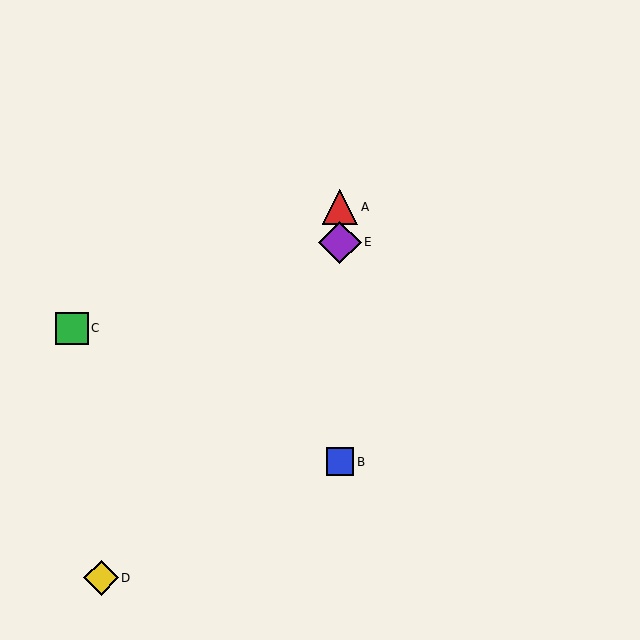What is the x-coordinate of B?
Object B is at x≈340.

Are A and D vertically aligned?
No, A is at x≈340 and D is at x≈101.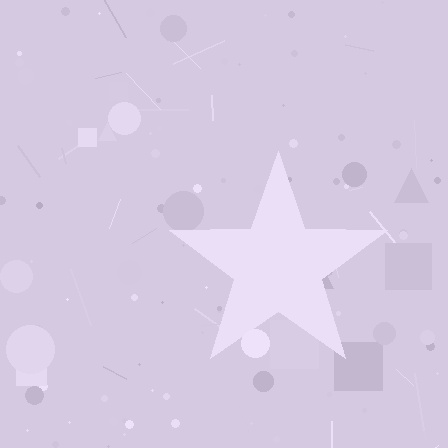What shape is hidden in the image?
A star is hidden in the image.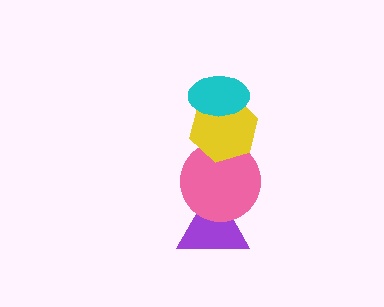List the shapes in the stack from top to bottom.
From top to bottom: the cyan ellipse, the yellow hexagon, the pink circle, the purple triangle.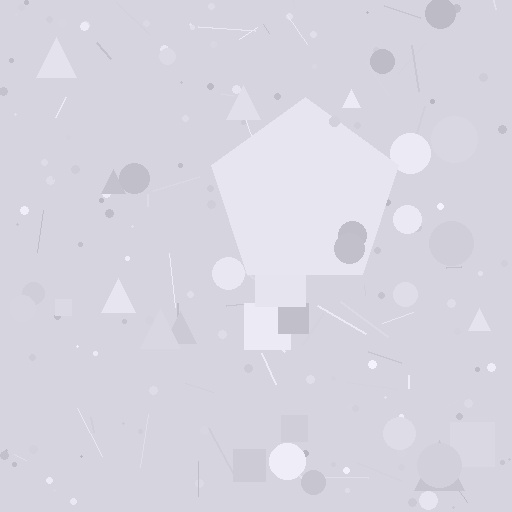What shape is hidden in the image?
A pentagon is hidden in the image.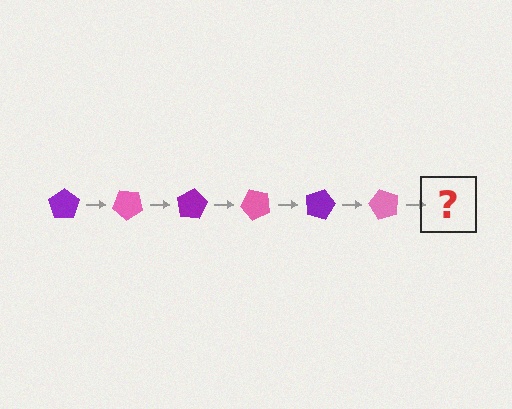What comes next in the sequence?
The next element should be a purple pentagon, rotated 240 degrees from the start.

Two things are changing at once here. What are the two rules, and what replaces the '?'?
The two rules are that it rotates 40 degrees each step and the color cycles through purple and pink. The '?' should be a purple pentagon, rotated 240 degrees from the start.